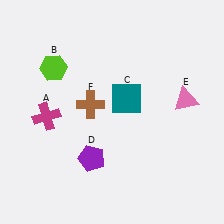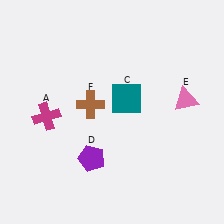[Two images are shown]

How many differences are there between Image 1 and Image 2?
There is 1 difference between the two images.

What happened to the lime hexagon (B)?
The lime hexagon (B) was removed in Image 2. It was in the top-left area of Image 1.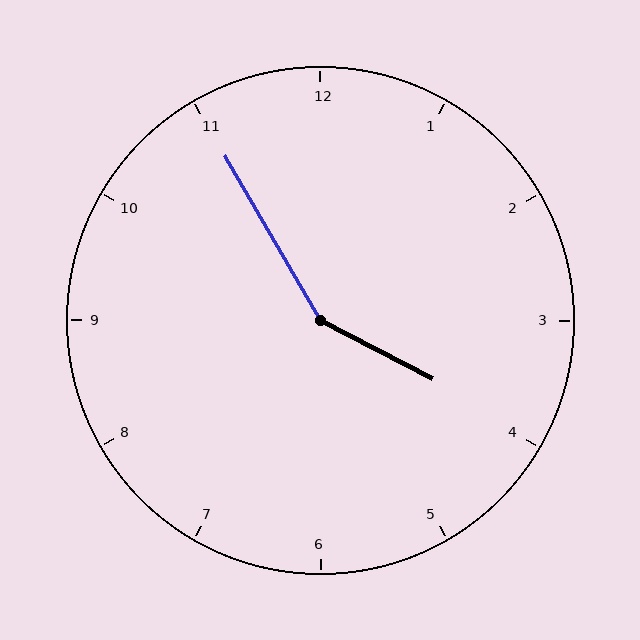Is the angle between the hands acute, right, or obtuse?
It is obtuse.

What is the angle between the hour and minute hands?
Approximately 148 degrees.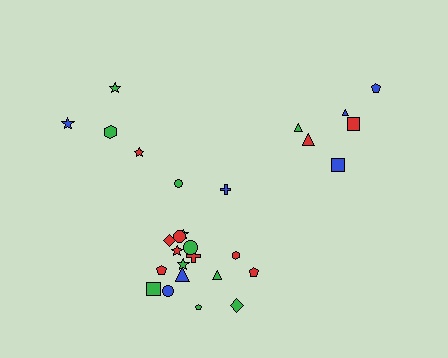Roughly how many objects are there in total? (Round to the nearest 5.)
Roughly 30 objects in total.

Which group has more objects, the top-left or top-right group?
The top-right group.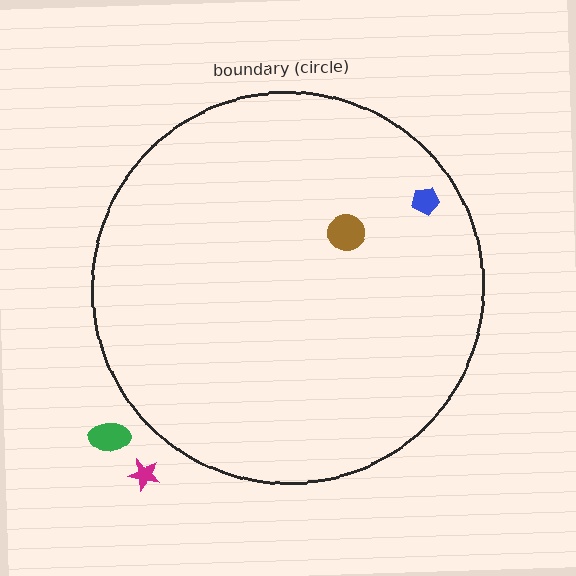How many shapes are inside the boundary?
2 inside, 2 outside.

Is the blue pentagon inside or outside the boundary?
Inside.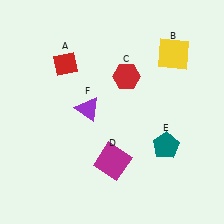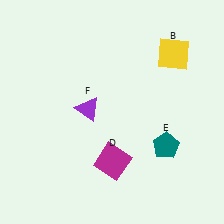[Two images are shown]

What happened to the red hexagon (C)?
The red hexagon (C) was removed in Image 2. It was in the top-right area of Image 1.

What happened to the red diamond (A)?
The red diamond (A) was removed in Image 2. It was in the top-left area of Image 1.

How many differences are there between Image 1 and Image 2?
There are 2 differences between the two images.